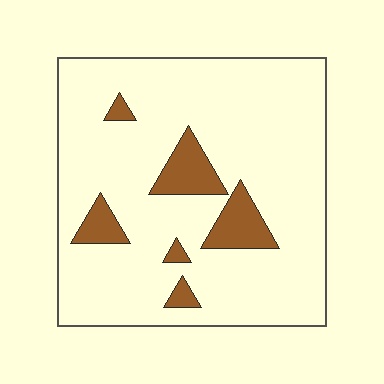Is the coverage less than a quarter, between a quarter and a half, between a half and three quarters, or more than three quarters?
Less than a quarter.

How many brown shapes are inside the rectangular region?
6.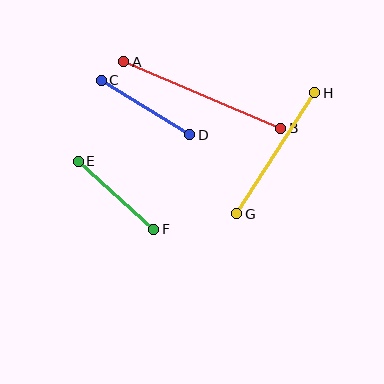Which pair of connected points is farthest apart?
Points A and B are farthest apart.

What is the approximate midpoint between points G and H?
The midpoint is at approximately (276, 153) pixels.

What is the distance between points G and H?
The distance is approximately 144 pixels.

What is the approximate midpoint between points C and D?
The midpoint is at approximately (146, 108) pixels.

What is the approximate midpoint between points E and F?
The midpoint is at approximately (116, 195) pixels.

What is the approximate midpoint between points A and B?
The midpoint is at approximately (202, 95) pixels.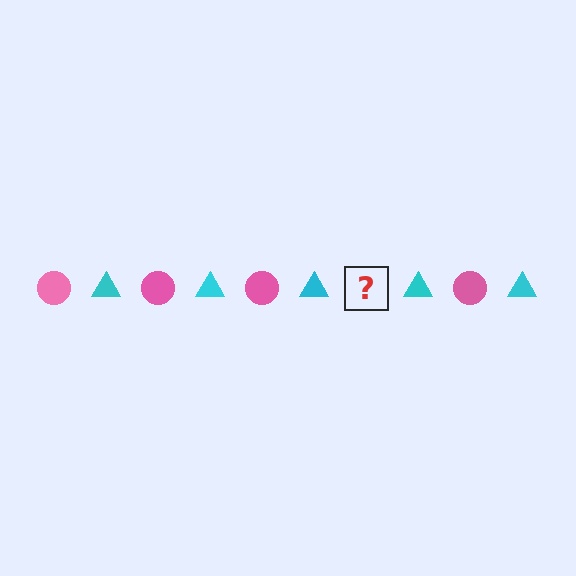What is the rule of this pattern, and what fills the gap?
The rule is that the pattern alternates between pink circle and cyan triangle. The gap should be filled with a pink circle.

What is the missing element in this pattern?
The missing element is a pink circle.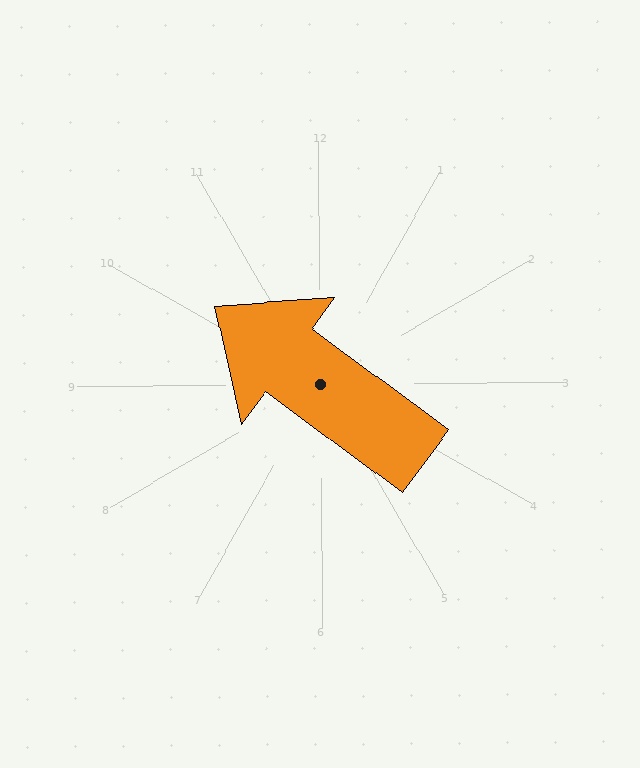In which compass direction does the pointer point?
Northwest.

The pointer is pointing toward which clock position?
Roughly 10 o'clock.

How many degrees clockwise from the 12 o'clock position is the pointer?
Approximately 307 degrees.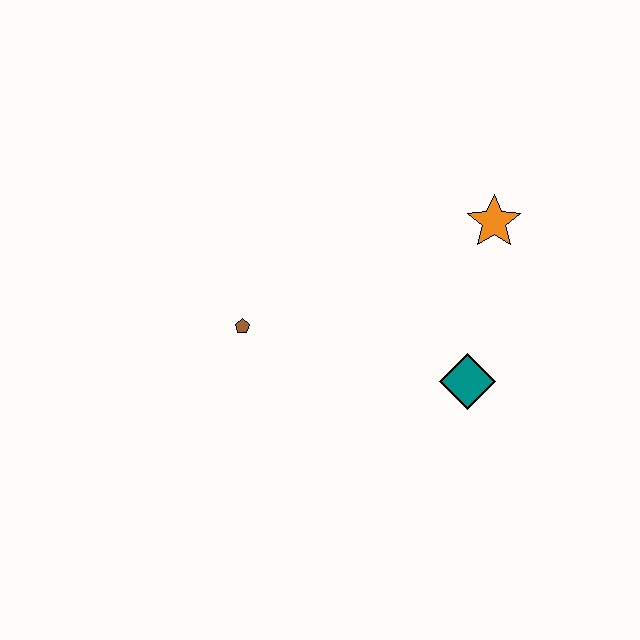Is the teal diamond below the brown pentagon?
Yes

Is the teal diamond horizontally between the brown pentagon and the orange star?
Yes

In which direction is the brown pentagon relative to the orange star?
The brown pentagon is to the left of the orange star.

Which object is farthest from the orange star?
The brown pentagon is farthest from the orange star.